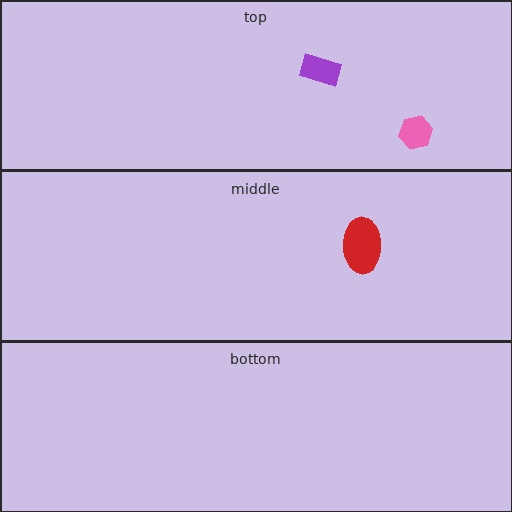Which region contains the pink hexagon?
The top region.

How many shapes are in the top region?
2.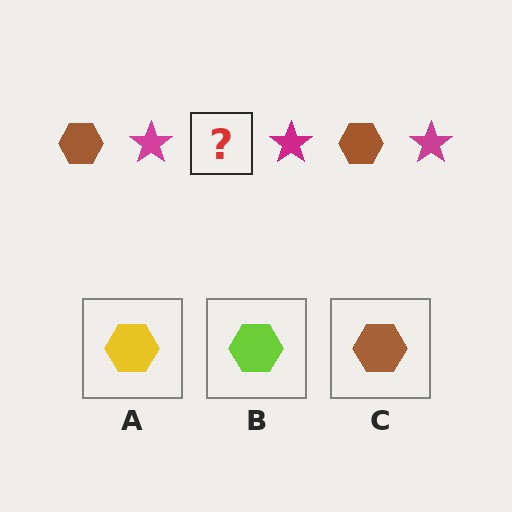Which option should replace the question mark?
Option C.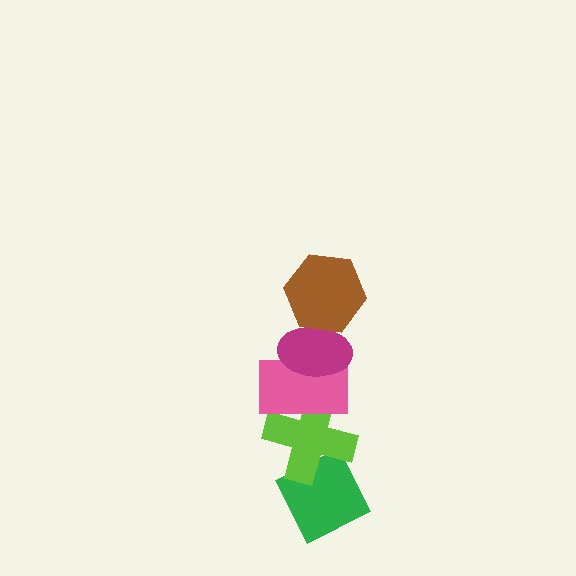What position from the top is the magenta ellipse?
The magenta ellipse is 2nd from the top.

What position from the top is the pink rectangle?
The pink rectangle is 3rd from the top.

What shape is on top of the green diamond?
The lime cross is on top of the green diamond.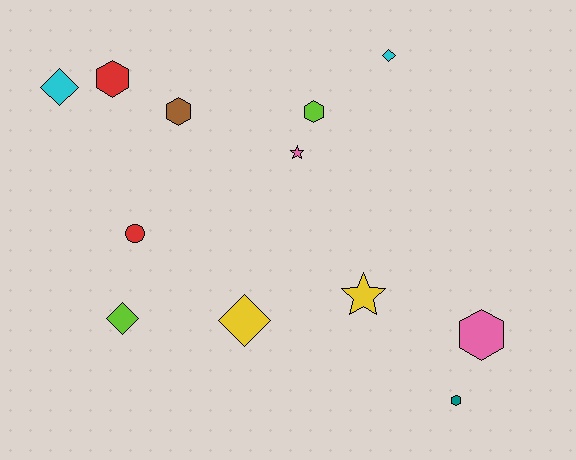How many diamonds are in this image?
There are 4 diamonds.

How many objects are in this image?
There are 12 objects.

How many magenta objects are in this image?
There are no magenta objects.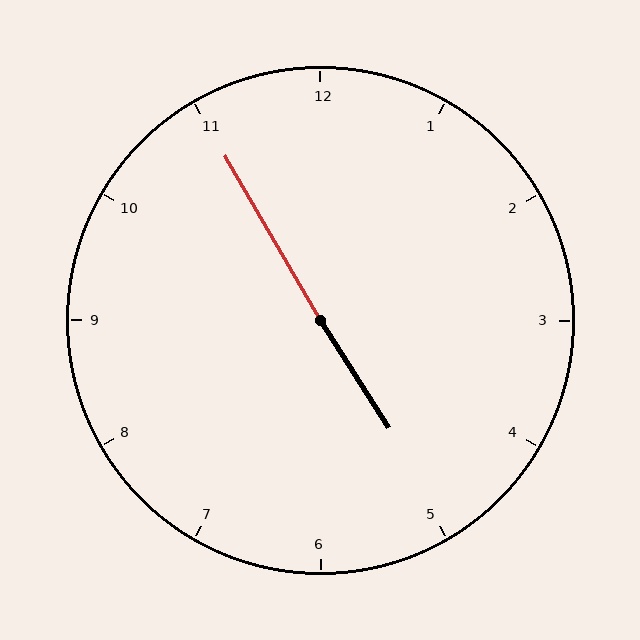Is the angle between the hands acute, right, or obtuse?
It is obtuse.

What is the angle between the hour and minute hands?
Approximately 178 degrees.